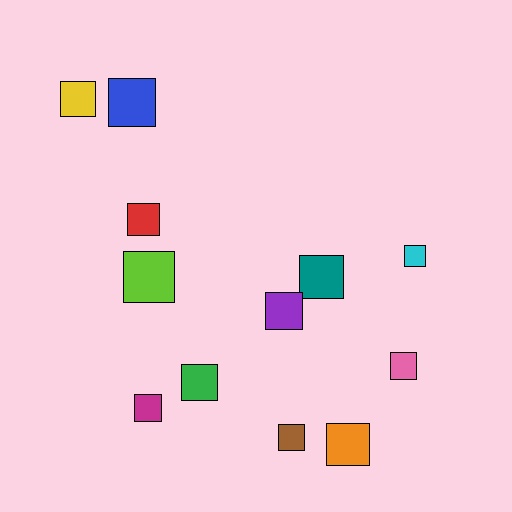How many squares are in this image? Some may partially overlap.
There are 12 squares.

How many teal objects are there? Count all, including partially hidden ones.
There is 1 teal object.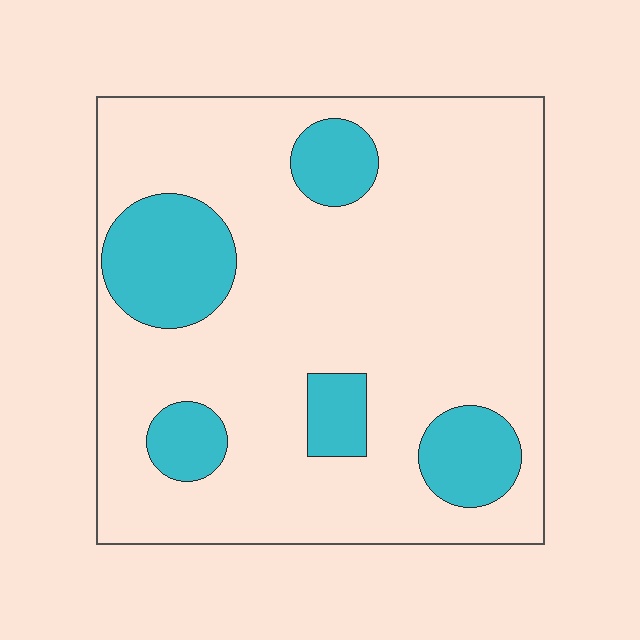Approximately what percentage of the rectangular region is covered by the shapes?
Approximately 20%.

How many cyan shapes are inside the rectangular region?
5.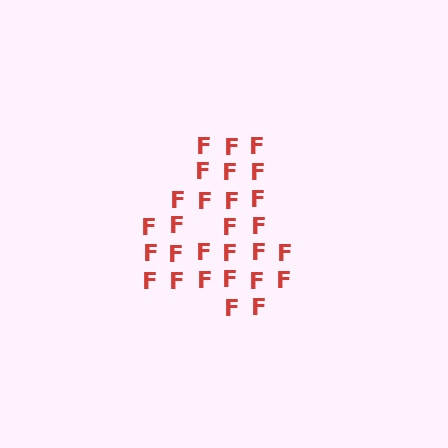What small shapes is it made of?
It is made of small letter F's.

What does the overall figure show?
The overall figure shows the digit 4.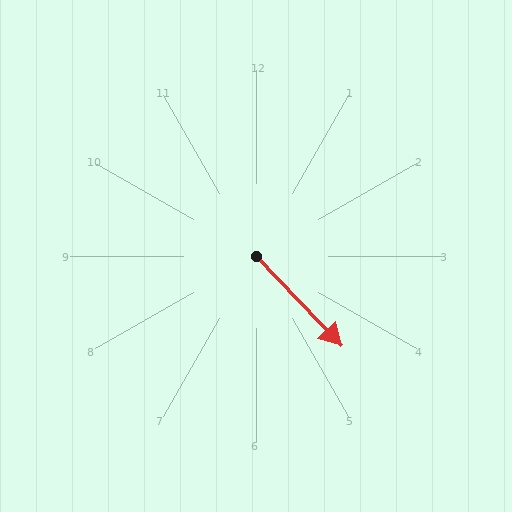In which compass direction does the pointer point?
Southeast.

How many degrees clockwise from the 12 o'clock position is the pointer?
Approximately 136 degrees.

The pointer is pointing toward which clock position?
Roughly 5 o'clock.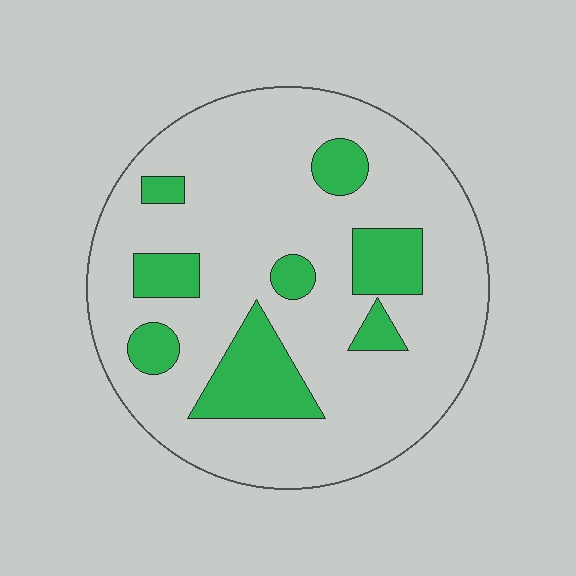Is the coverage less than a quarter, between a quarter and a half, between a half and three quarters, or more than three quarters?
Less than a quarter.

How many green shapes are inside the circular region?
8.